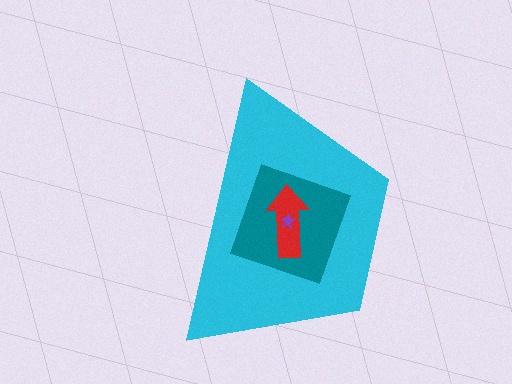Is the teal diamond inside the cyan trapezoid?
Yes.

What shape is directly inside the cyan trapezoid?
The teal diamond.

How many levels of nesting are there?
4.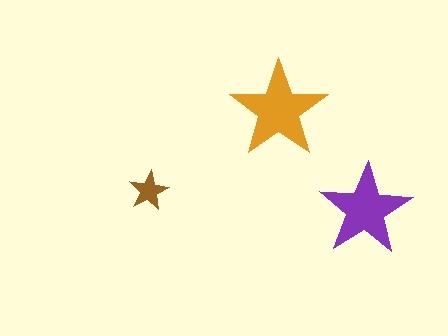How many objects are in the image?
There are 3 objects in the image.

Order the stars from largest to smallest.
the orange one, the purple one, the brown one.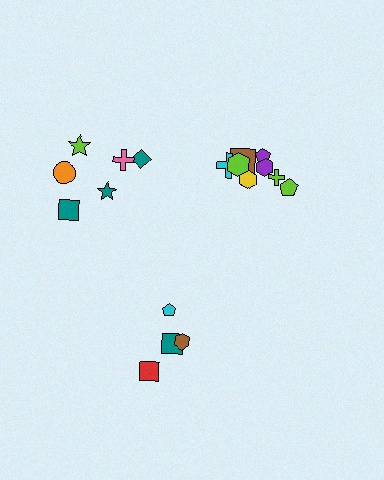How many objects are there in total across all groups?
There are 18 objects.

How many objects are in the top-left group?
There are 6 objects.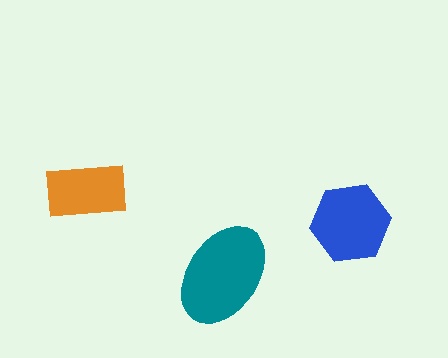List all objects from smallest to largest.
The orange rectangle, the blue hexagon, the teal ellipse.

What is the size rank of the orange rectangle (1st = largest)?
3rd.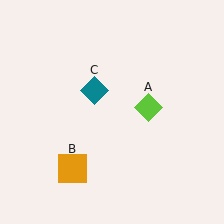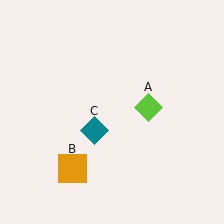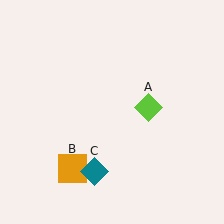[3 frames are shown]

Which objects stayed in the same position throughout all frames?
Lime diamond (object A) and orange square (object B) remained stationary.